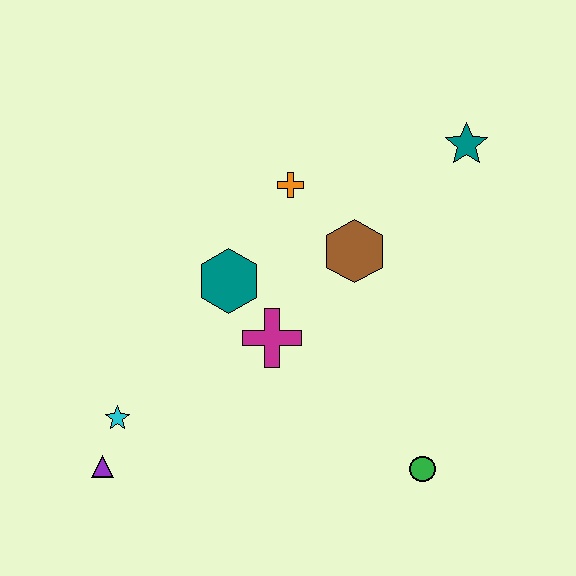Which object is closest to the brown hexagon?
The orange cross is closest to the brown hexagon.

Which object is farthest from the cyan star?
The teal star is farthest from the cyan star.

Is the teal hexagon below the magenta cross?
No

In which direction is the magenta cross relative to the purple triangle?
The magenta cross is to the right of the purple triangle.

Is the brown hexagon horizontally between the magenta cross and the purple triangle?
No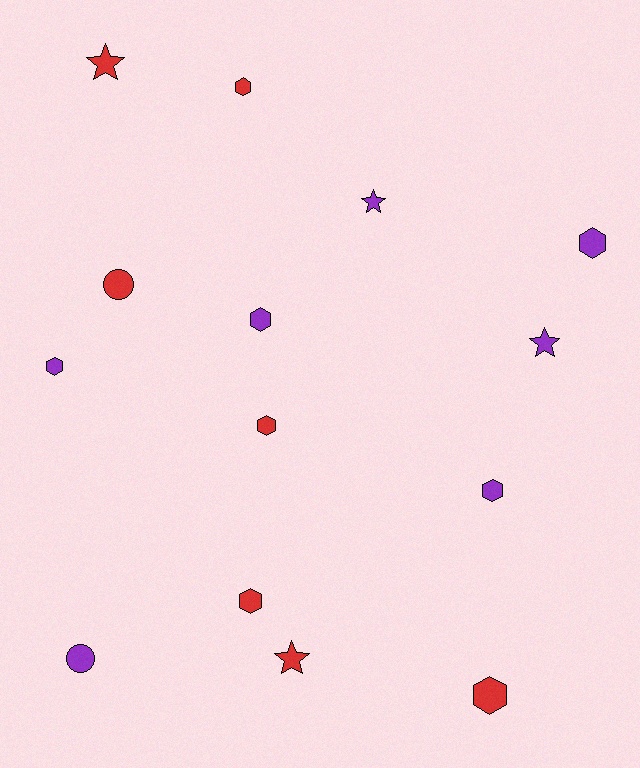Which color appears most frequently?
Purple, with 7 objects.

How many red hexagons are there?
There are 4 red hexagons.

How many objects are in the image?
There are 14 objects.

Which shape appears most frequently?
Hexagon, with 8 objects.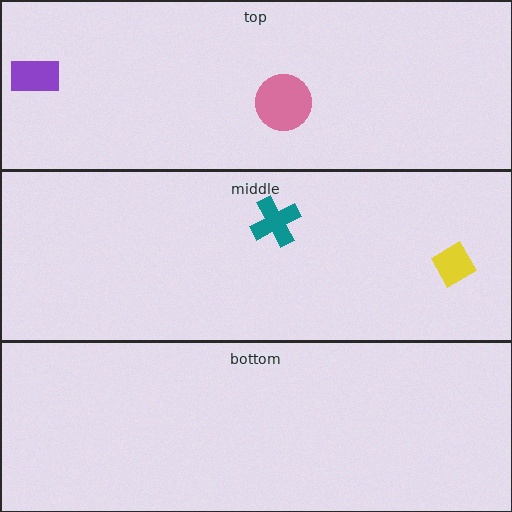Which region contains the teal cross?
The middle region.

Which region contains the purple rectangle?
The top region.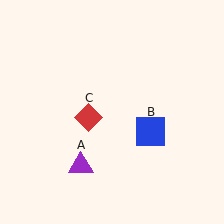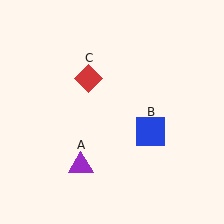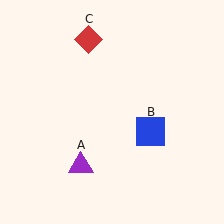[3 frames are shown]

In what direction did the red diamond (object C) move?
The red diamond (object C) moved up.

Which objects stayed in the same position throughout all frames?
Purple triangle (object A) and blue square (object B) remained stationary.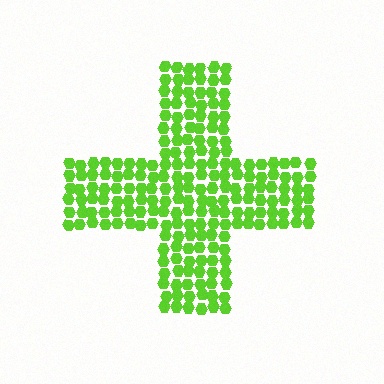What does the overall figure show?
The overall figure shows a cross.